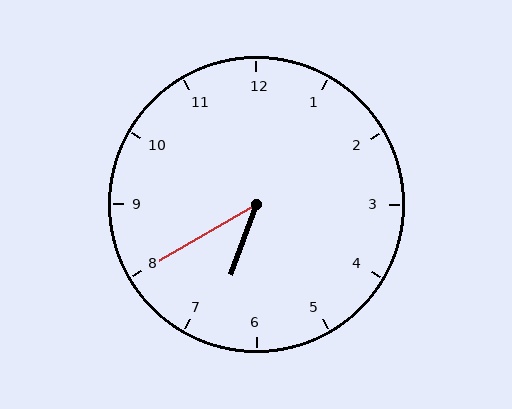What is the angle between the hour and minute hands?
Approximately 40 degrees.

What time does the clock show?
6:40.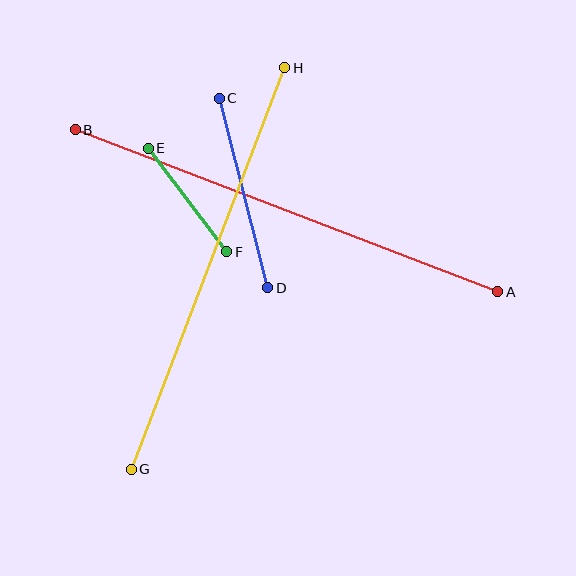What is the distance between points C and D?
The distance is approximately 196 pixels.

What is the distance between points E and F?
The distance is approximately 130 pixels.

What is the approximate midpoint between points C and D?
The midpoint is at approximately (243, 193) pixels.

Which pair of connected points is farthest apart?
Points A and B are farthest apart.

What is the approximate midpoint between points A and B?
The midpoint is at approximately (286, 211) pixels.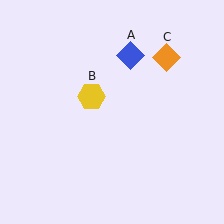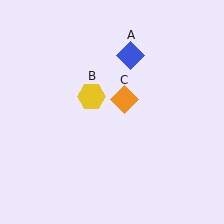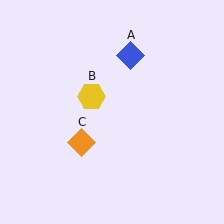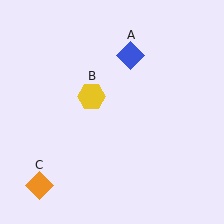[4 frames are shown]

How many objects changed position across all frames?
1 object changed position: orange diamond (object C).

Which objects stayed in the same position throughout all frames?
Blue diamond (object A) and yellow hexagon (object B) remained stationary.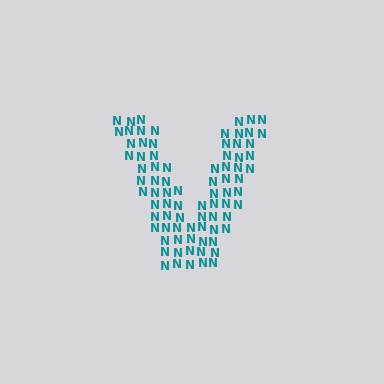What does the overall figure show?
The overall figure shows the letter V.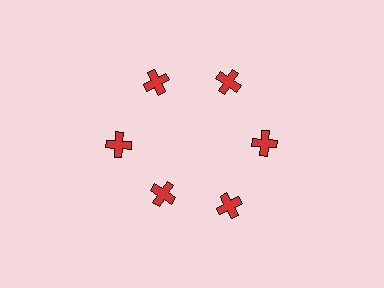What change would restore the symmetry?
The symmetry would be restored by moving it outward, back onto the ring so that all 6 crosses sit at equal angles and equal distance from the center.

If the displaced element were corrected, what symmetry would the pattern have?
It would have 6-fold rotational symmetry — the pattern would map onto itself every 60 degrees.